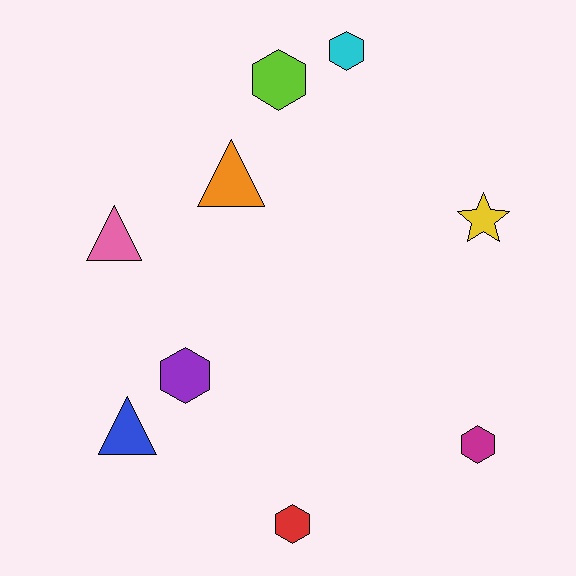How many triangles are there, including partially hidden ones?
There are 3 triangles.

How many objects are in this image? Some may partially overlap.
There are 9 objects.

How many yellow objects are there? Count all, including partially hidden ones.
There is 1 yellow object.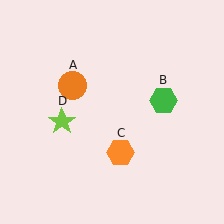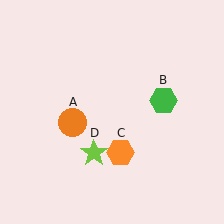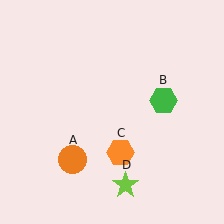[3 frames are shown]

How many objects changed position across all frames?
2 objects changed position: orange circle (object A), lime star (object D).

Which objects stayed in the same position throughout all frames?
Green hexagon (object B) and orange hexagon (object C) remained stationary.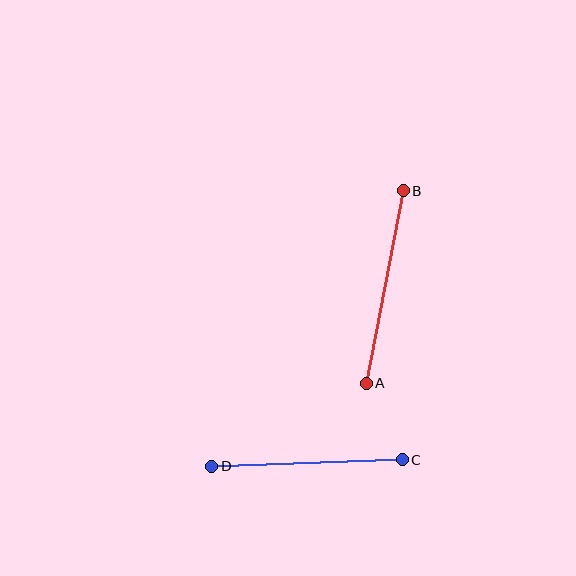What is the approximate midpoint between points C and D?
The midpoint is at approximately (307, 463) pixels.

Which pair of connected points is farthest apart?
Points A and B are farthest apart.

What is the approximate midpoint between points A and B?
The midpoint is at approximately (385, 287) pixels.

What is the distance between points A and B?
The distance is approximately 196 pixels.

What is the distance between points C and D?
The distance is approximately 190 pixels.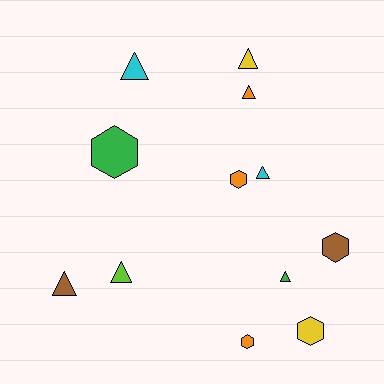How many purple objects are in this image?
There are no purple objects.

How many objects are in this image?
There are 12 objects.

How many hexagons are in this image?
There are 5 hexagons.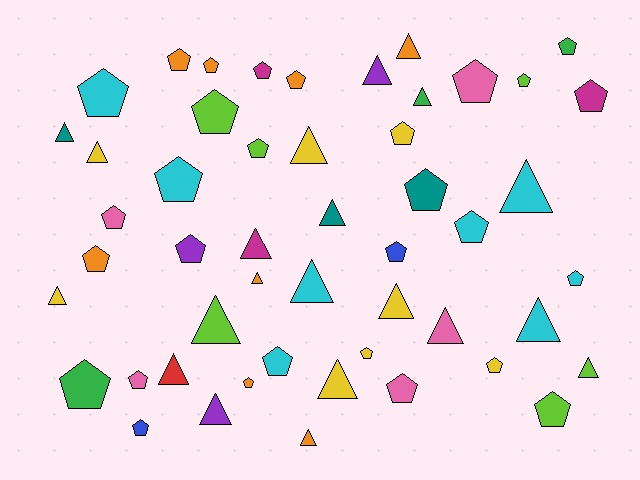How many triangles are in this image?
There are 21 triangles.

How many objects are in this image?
There are 50 objects.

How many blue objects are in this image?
There are 2 blue objects.